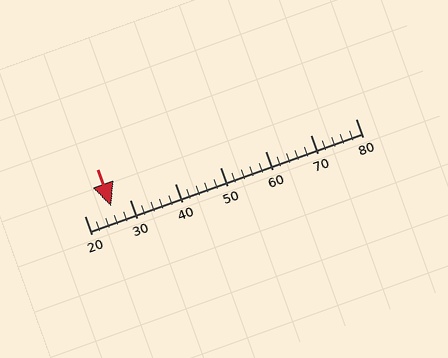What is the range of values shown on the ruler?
The ruler shows values from 20 to 80.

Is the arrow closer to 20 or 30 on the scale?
The arrow is closer to 30.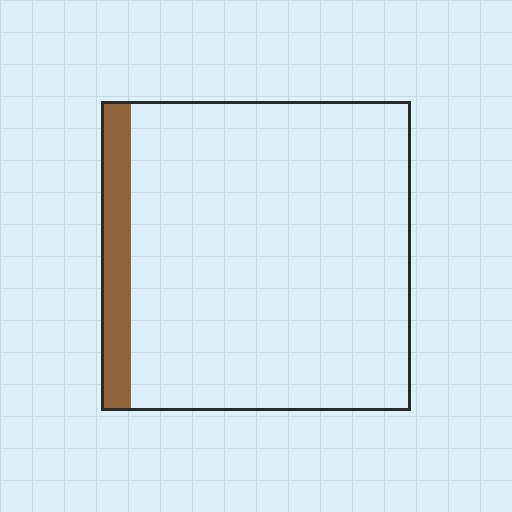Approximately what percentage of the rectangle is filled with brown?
Approximately 10%.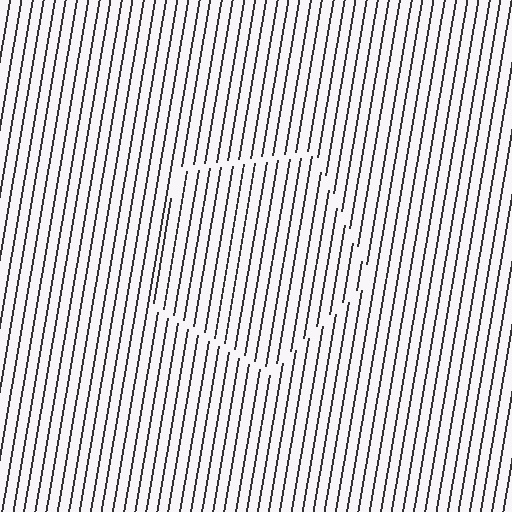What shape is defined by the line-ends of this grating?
An illusory pentagon. The interior of the shape contains the same grating, shifted by half a period — the contour is defined by the phase discontinuity where line-ends from the inner and outer gratings abut.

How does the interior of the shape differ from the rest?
The interior of the shape contains the same grating, shifted by half a period — the contour is defined by the phase discontinuity where line-ends from the inner and outer gratings abut.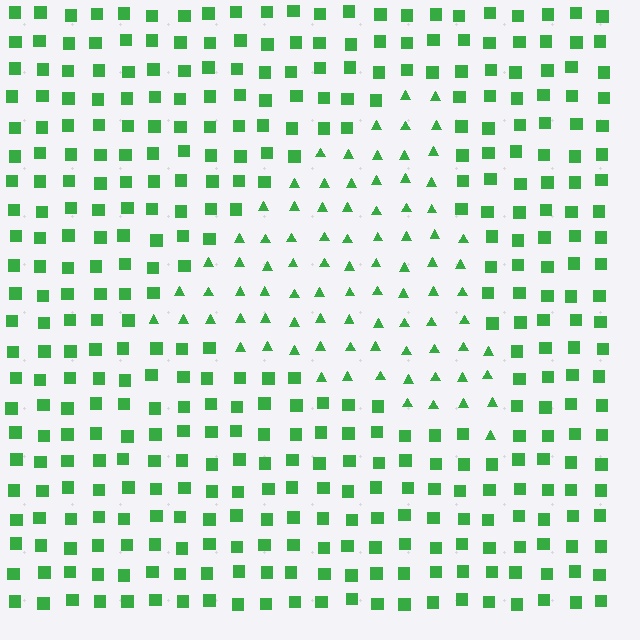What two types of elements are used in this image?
The image uses triangles inside the triangle region and squares outside it.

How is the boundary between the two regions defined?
The boundary is defined by a change in element shape: triangles inside vs. squares outside. All elements share the same color and spacing.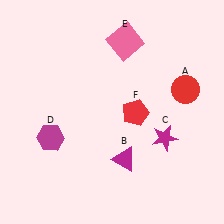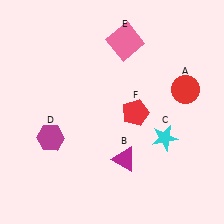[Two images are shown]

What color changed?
The star (C) changed from magenta in Image 1 to cyan in Image 2.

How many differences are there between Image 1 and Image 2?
There is 1 difference between the two images.